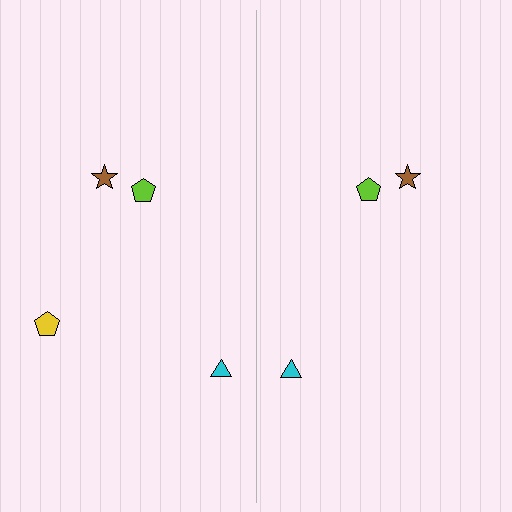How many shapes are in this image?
There are 7 shapes in this image.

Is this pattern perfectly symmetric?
No, the pattern is not perfectly symmetric. A yellow pentagon is missing from the right side.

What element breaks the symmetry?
A yellow pentagon is missing from the right side.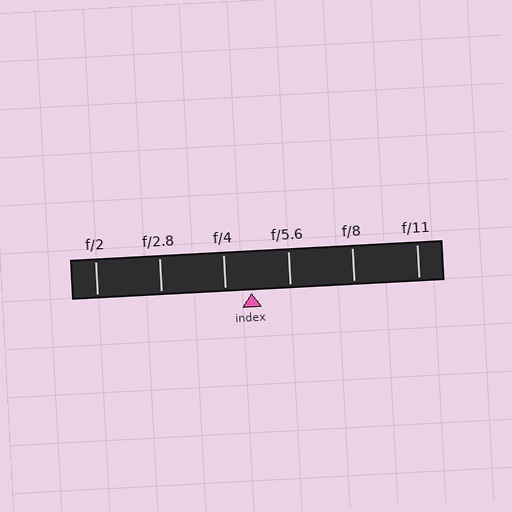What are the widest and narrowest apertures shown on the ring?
The widest aperture shown is f/2 and the narrowest is f/11.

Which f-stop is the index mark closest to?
The index mark is closest to f/4.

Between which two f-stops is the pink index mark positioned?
The index mark is between f/4 and f/5.6.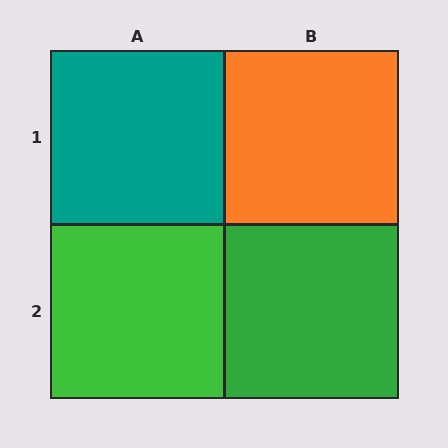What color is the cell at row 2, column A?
Green.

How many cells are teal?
1 cell is teal.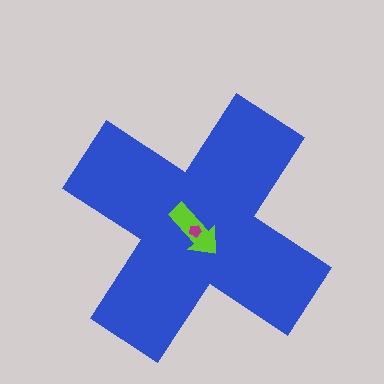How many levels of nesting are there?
3.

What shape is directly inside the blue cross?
The lime arrow.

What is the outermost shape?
The blue cross.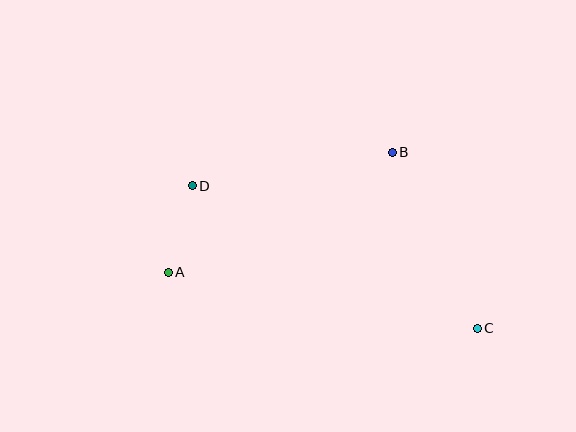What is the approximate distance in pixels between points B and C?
The distance between B and C is approximately 196 pixels.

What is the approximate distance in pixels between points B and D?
The distance between B and D is approximately 203 pixels.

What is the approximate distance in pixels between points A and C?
The distance between A and C is approximately 314 pixels.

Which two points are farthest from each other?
Points C and D are farthest from each other.